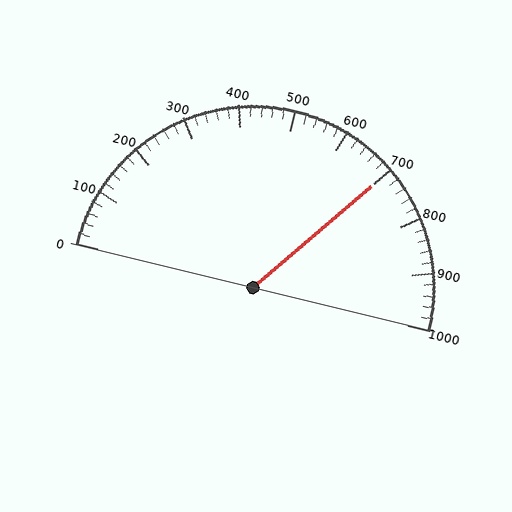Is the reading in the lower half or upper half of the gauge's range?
The reading is in the upper half of the range (0 to 1000).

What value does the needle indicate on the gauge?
The needle indicates approximately 700.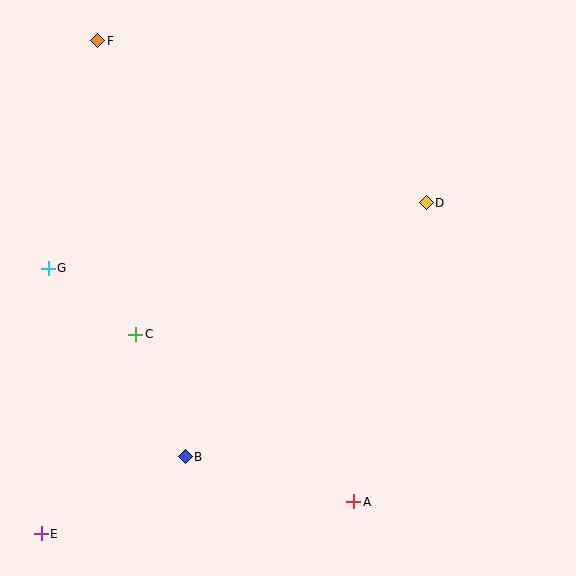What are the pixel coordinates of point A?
Point A is at (354, 502).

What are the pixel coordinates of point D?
Point D is at (426, 203).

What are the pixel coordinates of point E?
Point E is at (41, 534).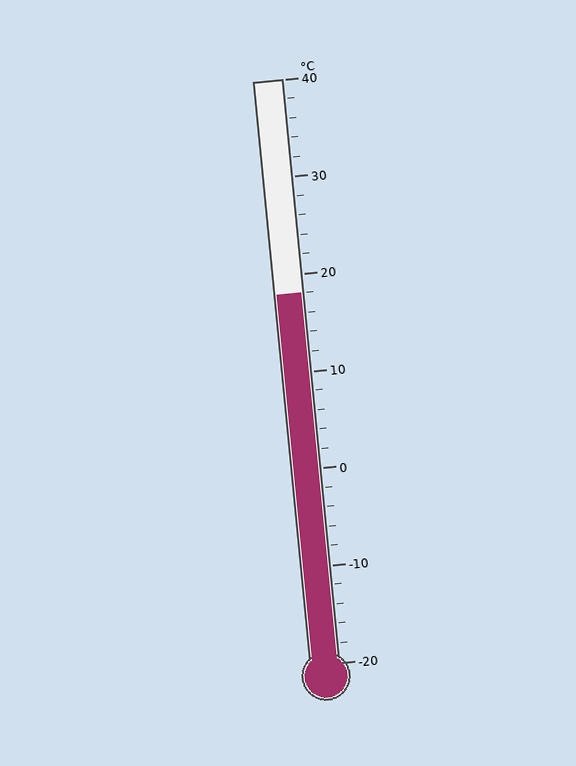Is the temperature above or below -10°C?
The temperature is above -10°C.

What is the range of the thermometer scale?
The thermometer scale ranges from -20°C to 40°C.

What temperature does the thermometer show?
The thermometer shows approximately 18°C.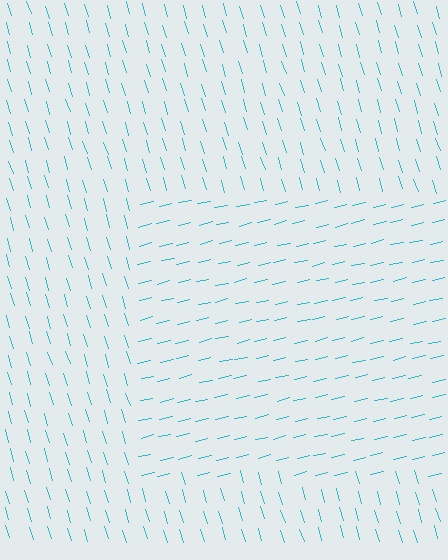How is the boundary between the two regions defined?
The boundary is defined purely by a change in line orientation (approximately 86 degrees difference). All lines are the same color and thickness.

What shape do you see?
I see a rectangle.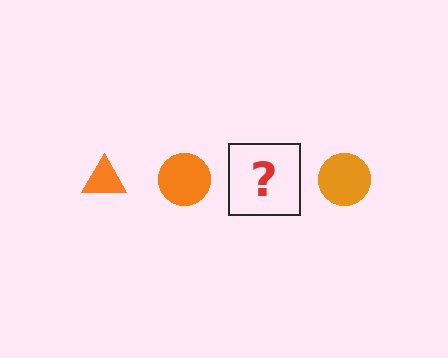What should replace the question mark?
The question mark should be replaced with an orange triangle.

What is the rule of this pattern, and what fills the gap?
The rule is that the pattern cycles through triangle, circle shapes in orange. The gap should be filled with an orange triangle.